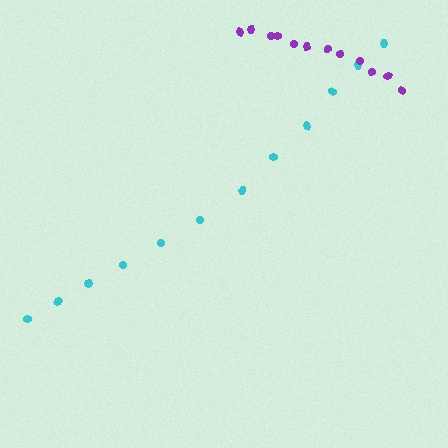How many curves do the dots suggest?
There are 2 distinct paths.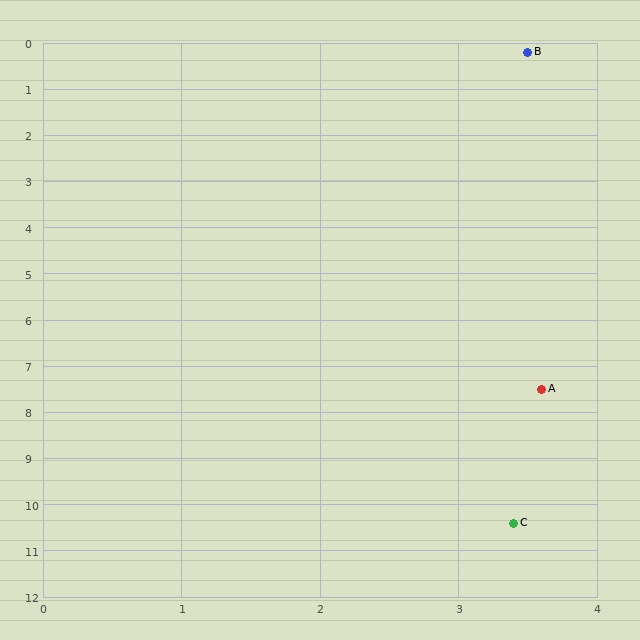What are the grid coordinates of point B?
Point B is at approximately (3.5, 0.2).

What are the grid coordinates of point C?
Point C is at approximately (3.4, 10.4).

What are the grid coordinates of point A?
Point A is at approximately (3.6, 7.5).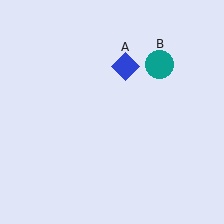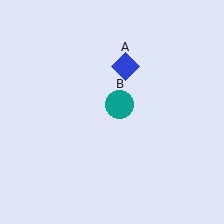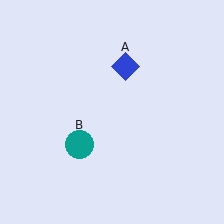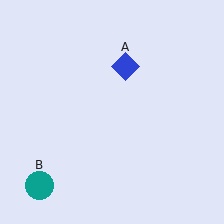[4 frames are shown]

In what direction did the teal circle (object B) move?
The teal circle (object B) moved down and to the left.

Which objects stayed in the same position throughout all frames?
Blue diamond (object A) remained stationary.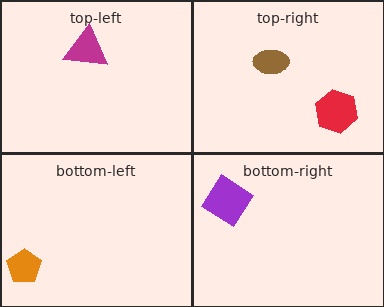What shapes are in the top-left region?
The magenta triangle.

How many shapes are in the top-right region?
2.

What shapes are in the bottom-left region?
The orange pentagon.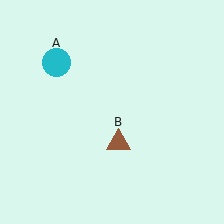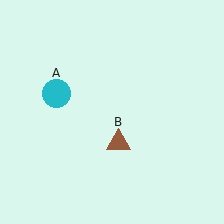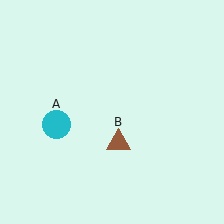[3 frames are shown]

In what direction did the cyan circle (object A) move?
The cyan circle (object A) moved down.